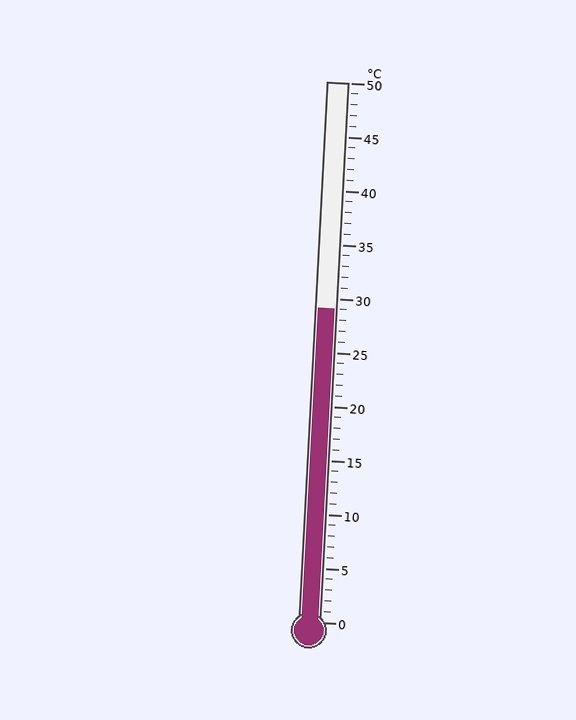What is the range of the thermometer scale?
The thermometer scale ranges from 0°C to 50°C.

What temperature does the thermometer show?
The thermometer shows approximately 29°C.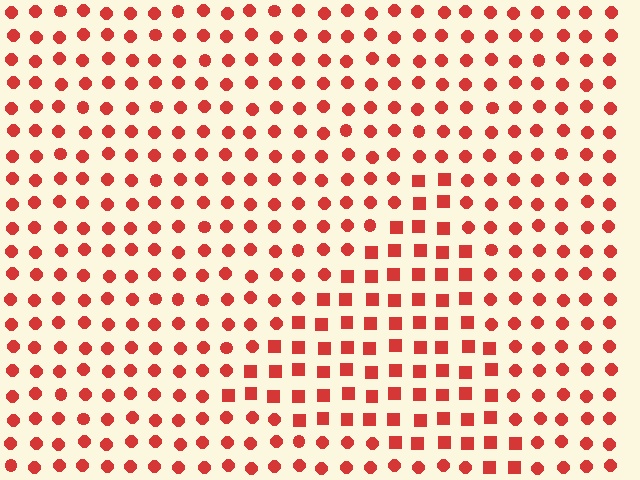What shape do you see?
I see a triangle.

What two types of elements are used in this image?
The image uses squares inside the triangle region and circles outside it.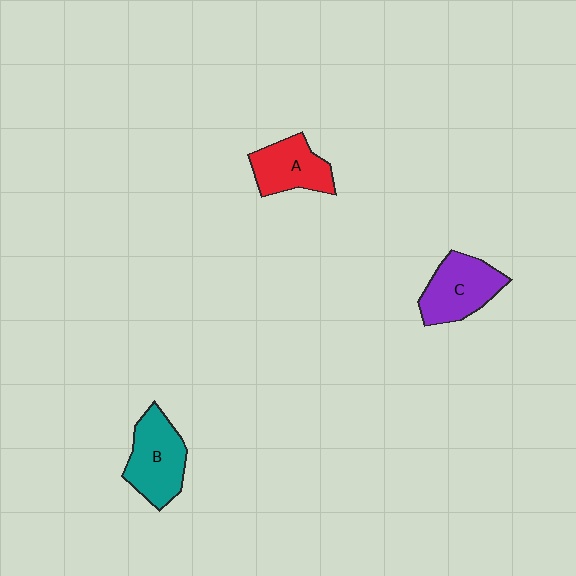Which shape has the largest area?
Shape B (teal).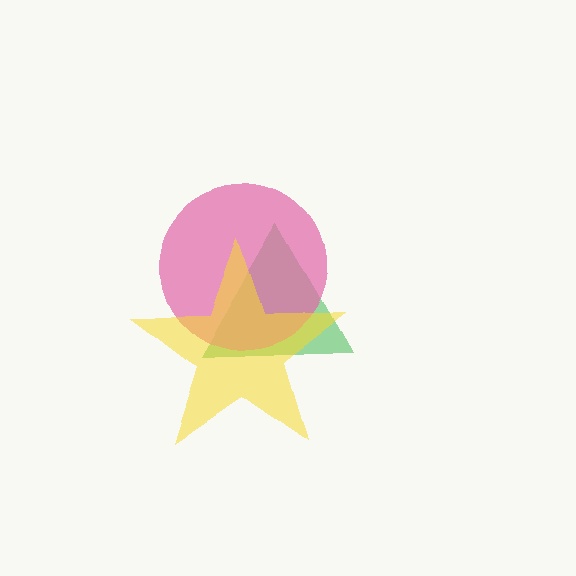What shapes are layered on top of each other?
The layered shapes are: a green triangle, a pink circle, a yellow star.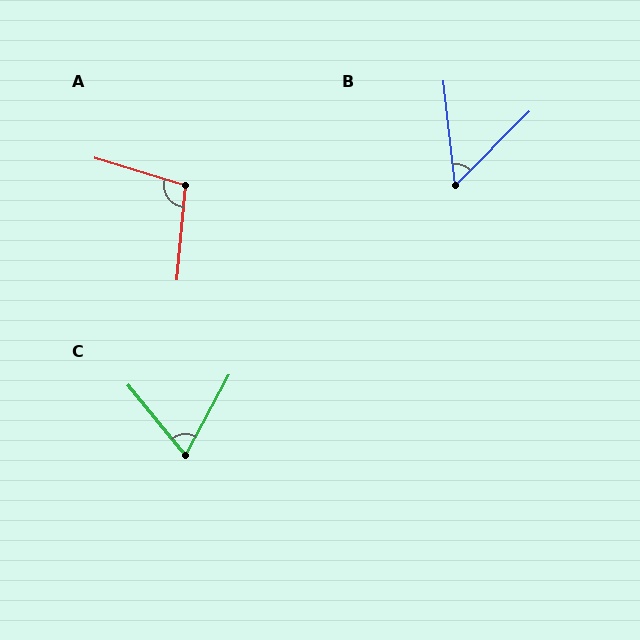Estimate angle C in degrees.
Approximately 68 degrees.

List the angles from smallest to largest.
B (51°), C (68°), A (102°).